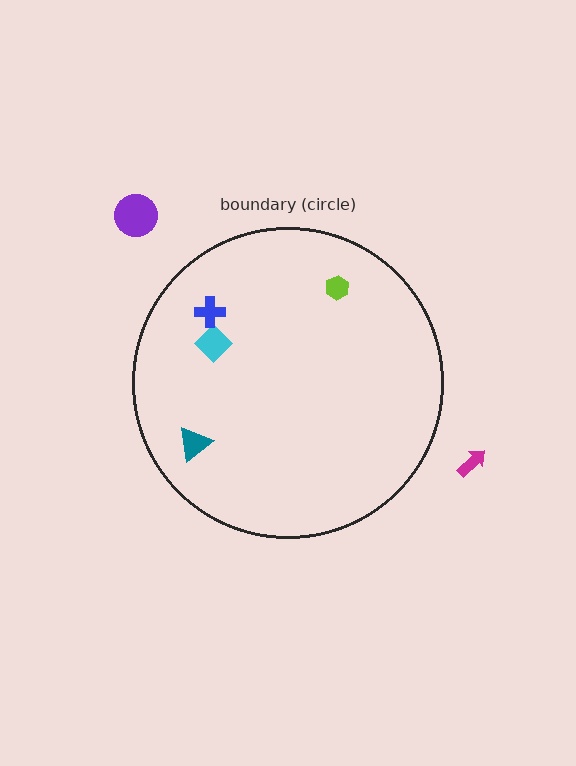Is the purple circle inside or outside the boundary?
Outside.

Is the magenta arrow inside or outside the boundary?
Outside.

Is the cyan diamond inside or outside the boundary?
Inside.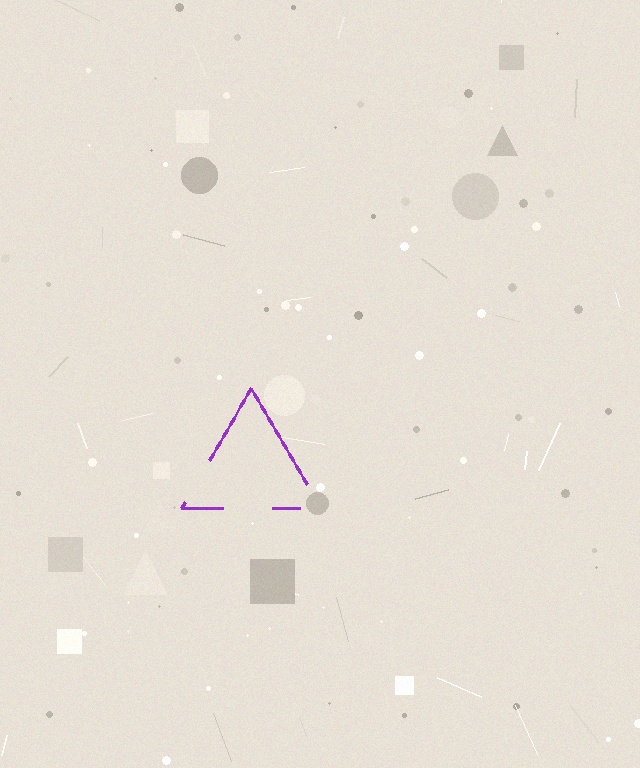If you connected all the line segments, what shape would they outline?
They would outline a triangle.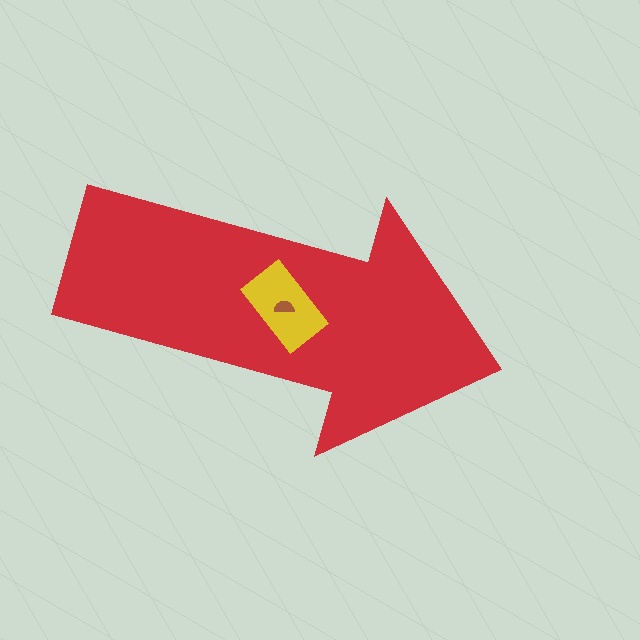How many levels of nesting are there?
3.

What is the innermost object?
The brown semicircle.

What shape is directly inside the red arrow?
The yellow rectangle.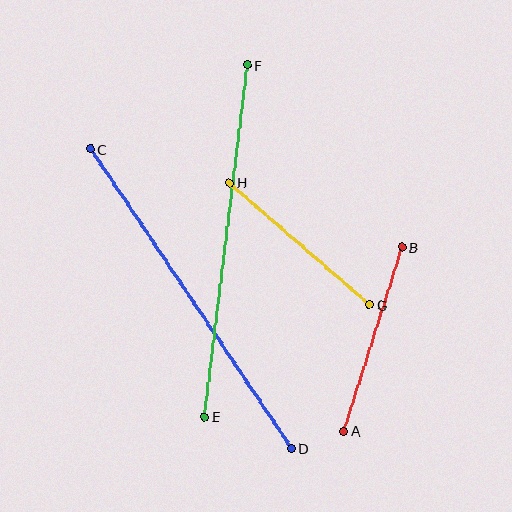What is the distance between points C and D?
The distance is approximately 360 pixels.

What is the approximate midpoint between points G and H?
The midpoint is at approximately (299, 244) pixels.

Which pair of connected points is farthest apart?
Points C and D are farthest apart.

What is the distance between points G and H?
The distance is approximately 185 pixels.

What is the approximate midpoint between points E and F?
The midpoint is at approximately (226, 241) pixels.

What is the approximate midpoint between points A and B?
The midpoint is at approximately (373, 339) pixels.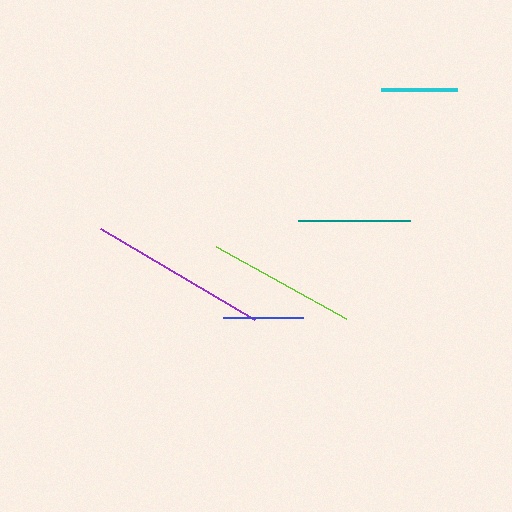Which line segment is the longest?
The purple line is the longest at approximately 179 pixels.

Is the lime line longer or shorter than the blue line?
The lime line is longer than the blue line.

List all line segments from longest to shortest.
From longest to shortest: purple, lime, teal, blue, cyan.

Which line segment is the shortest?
The cyan line is the shortest at approximately 76 pixels.